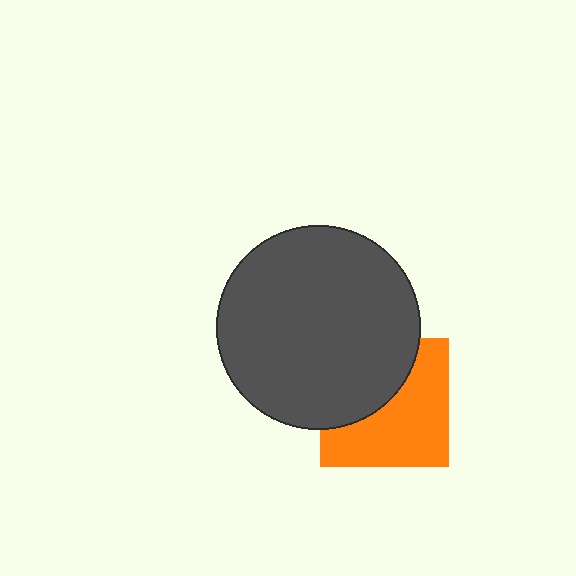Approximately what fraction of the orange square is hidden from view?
Roughly 42% of the orange square is hidden behind the dark gray circle.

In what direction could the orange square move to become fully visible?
The orange square could move toward the lower-right. That would shift it out from behind the dark gray circle entirely.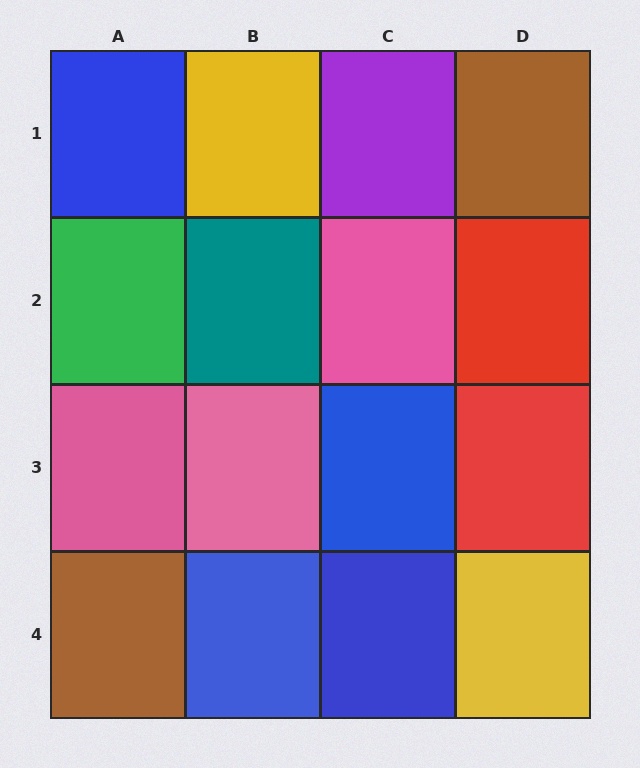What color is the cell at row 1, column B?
Yellow.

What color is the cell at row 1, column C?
Purple.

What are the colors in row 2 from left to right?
Green, teal, pink, red.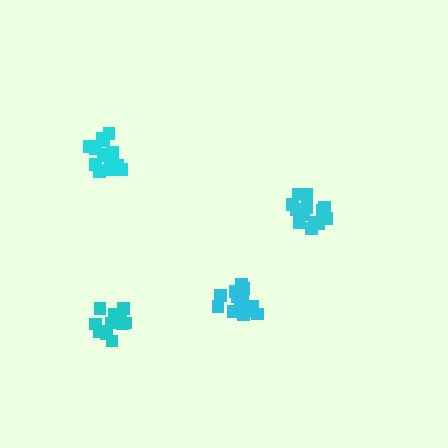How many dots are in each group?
Group 1: 15 dots, Group 2: 17 dots, Group 3: 14 dots, Group 4: 13 dots (59 total).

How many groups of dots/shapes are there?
There are 4 groups.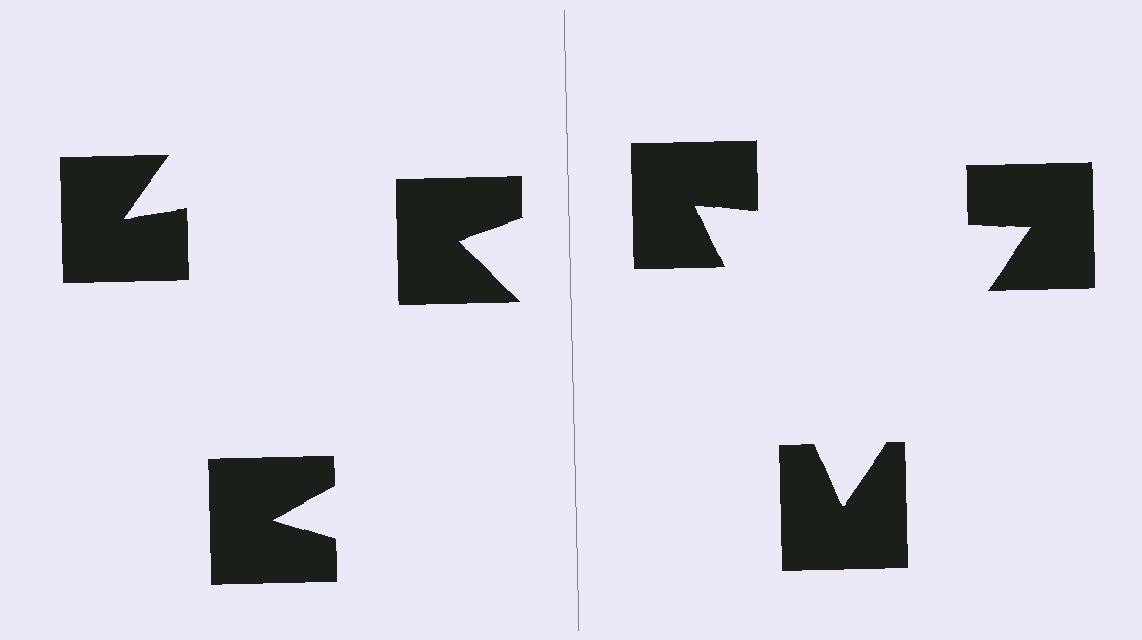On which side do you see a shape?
An illusory triangle appears on the right side. On the left side the wedge cuts are rotated, so no coherent shape forms.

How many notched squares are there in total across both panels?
6 — 3 on each side.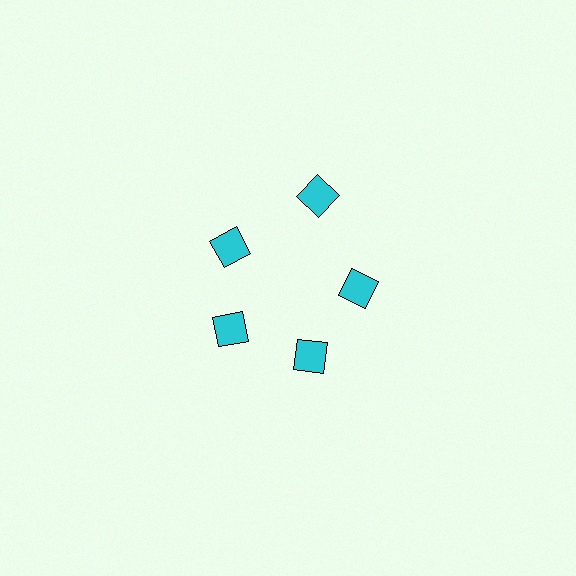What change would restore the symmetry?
The symmetry would be restored by moving it inward, back onto the ring so that all 5 diamonds sit at equal angles and equal distance from the center.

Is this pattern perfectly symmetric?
No. The 5 cyan diamonds are arranged in a ring, but one element near the 1 o'clock position is pushed outward from the center, breaking the 5-fold rotational symmetry.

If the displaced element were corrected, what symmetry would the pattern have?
It would have 5-fold rotational symmetry — the pattern would map onto itself every 72 degrees.